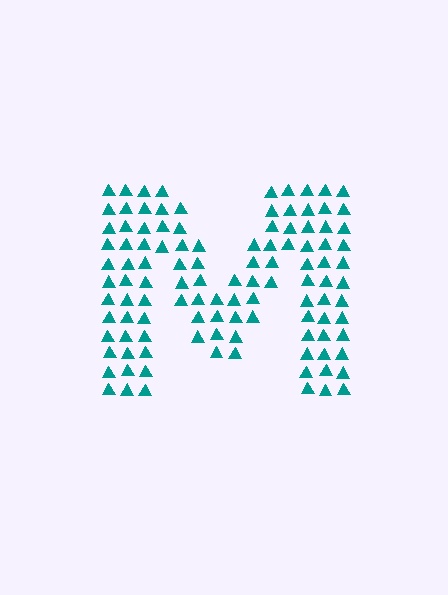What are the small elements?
The small elements are triangles.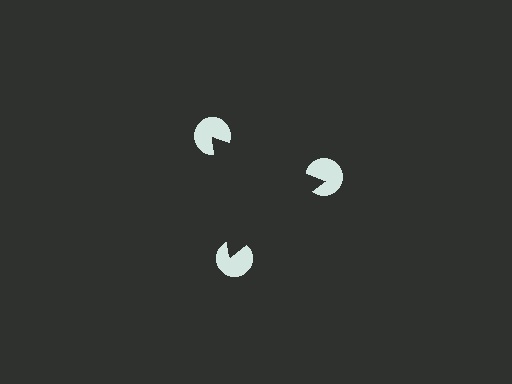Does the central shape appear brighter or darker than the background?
It typically appears slightly darker than the background, even though no actual brightness change is drawn.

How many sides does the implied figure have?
3 sides.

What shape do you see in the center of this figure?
An illusory triangle — its edges are inferred from the aligned wedge cuts in the pac-man discs, not physically drawn.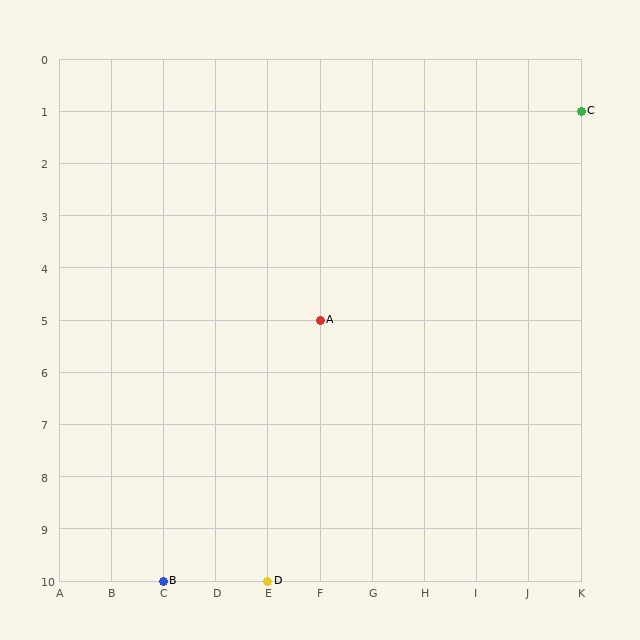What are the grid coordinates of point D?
Point D is at grid coordinates (E, 10).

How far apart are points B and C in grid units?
Points B and C are 8 columns and 9 rows apart (about 12.0 grid units diagonally).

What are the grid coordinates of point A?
Point A is at grid coordinates (F, 5).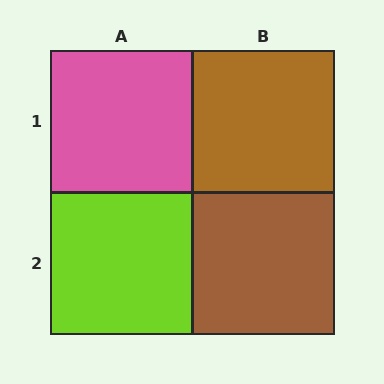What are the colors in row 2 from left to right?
Lime, brown.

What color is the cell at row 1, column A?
Pink.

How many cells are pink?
1 cell is pink.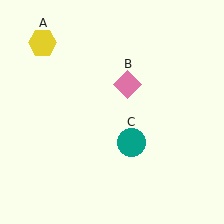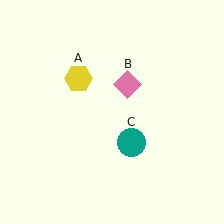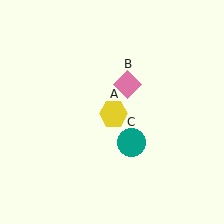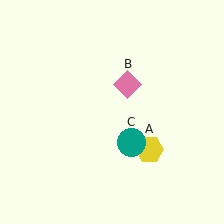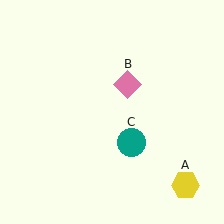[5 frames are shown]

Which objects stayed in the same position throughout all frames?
Pink diamond (object B) and teal circle (object C) remained stationary.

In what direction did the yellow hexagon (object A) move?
The yellow hexagon (object A) moved down and to the right.